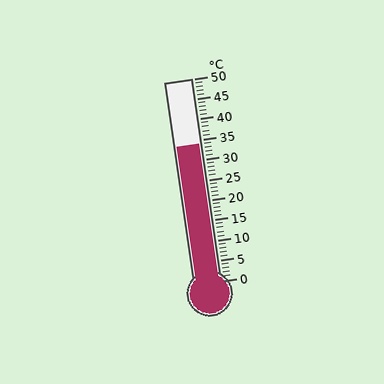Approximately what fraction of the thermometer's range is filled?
The thermometer is filled to approximately 70% of its range.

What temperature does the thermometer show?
The thermometer shows approximately 34°C.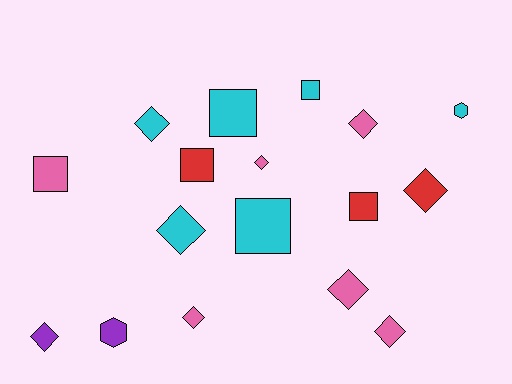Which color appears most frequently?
Pink, with 6 objects.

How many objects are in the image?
There are 17 objects.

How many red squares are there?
There are 2 red squares.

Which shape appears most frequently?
Diamond, with 9 objects.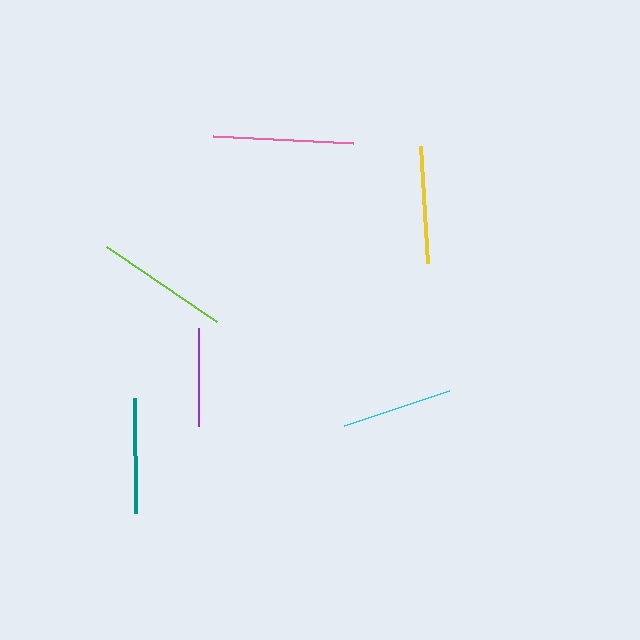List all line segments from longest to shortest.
From longest to shortest: pink, lime, yellow, teal, cyan, purple.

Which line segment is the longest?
The pink line is the longest at approximately 140 pixels.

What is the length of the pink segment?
The pink segment is approximately 140 pixels long.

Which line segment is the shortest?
The purple line is the shortest at approximately 98 pixels.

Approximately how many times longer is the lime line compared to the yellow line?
The lime line is approximately 1.1 times the length of the yellow line.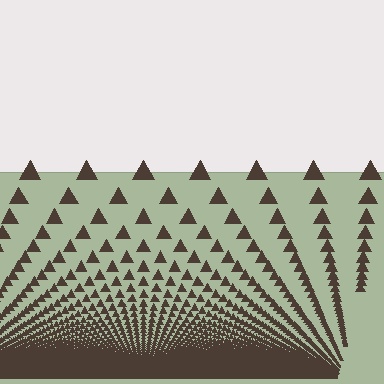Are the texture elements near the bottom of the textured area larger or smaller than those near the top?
Smaller. The gradient is inverted — elements near the bottom are smaller and denser.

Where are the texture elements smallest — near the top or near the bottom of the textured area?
Near the bottom.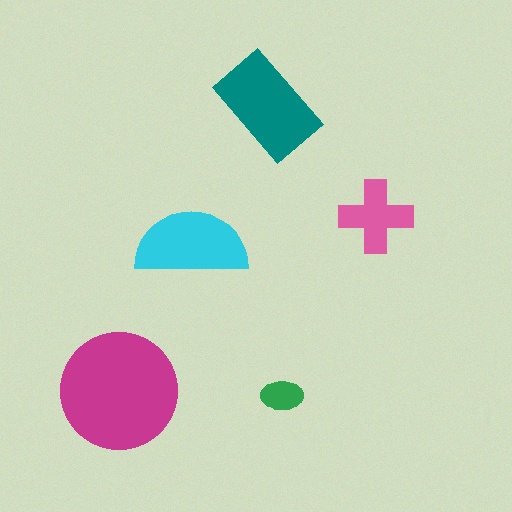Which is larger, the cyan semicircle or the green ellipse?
The cyan semicircle.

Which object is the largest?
The magenta circle.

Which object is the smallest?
The green ellipse.